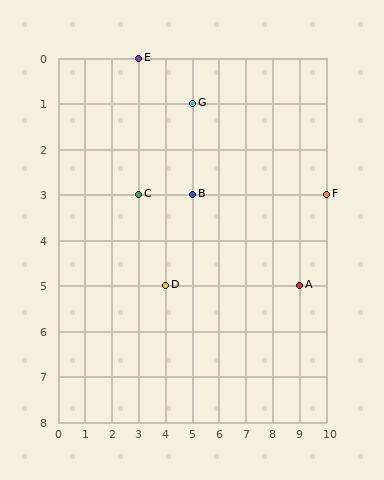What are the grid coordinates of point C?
Point C is at grid coordinates (3, 3).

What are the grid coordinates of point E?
Point E is at grid coordinates (3, 0).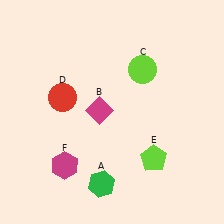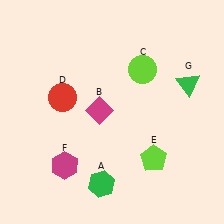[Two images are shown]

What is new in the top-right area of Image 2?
A green triangle (G) was added in the top-right area of Image 2.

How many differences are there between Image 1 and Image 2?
There is 1 difference between the two images.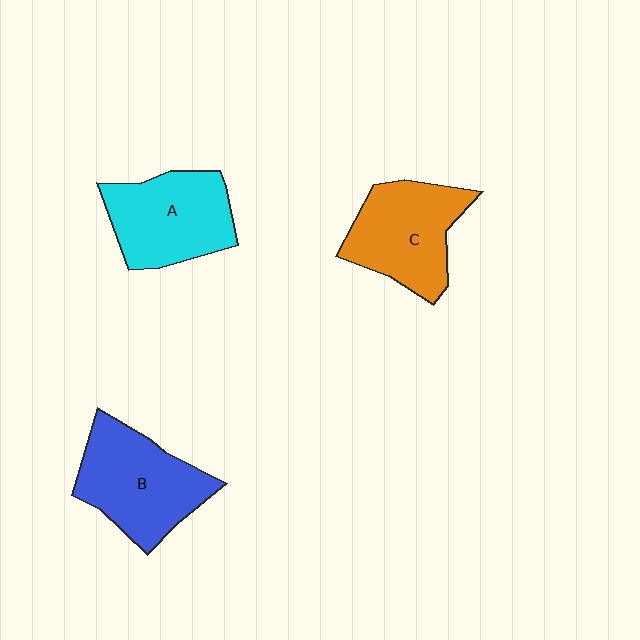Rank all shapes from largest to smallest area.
From largest to smallest: B (blue), A (cyan), C (orange).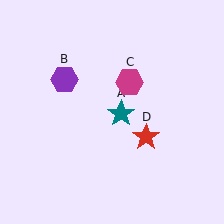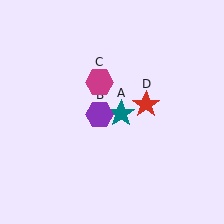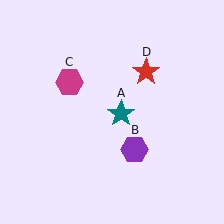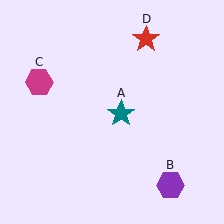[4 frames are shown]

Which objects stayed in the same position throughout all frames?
Teal star (object A) remained stationary.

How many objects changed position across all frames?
3 objects changed position: purple hexagon (object B), magenta hexagon (object C), red star (object D).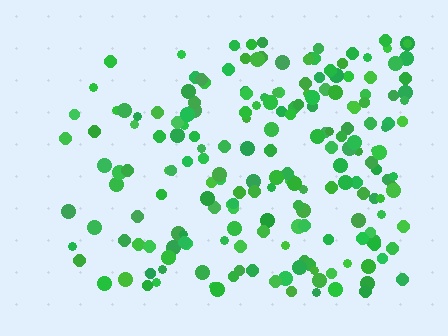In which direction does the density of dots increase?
From left to right, with the right side densest.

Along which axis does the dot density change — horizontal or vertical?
Horizontal.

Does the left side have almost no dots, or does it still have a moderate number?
Still a moderate number, just noticeably fewer than the right.